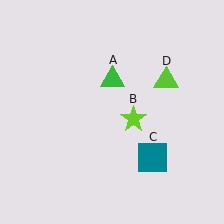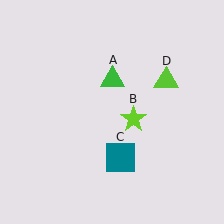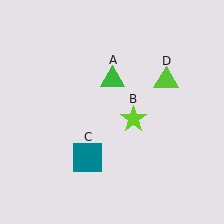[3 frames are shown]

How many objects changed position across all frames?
1 object changed position: teal square (object C).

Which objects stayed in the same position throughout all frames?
Green triangle (object A) and lime star (object B) and lime triangle (object D) remained stationary.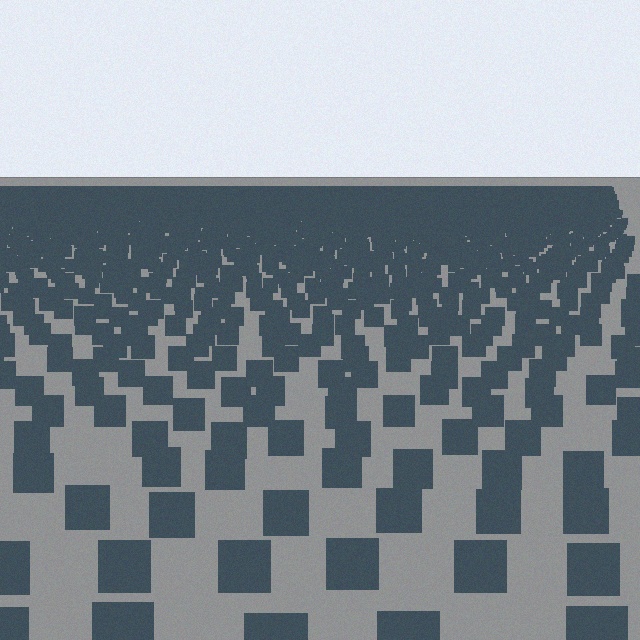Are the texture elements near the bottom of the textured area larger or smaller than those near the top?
Larger. Near the bottom, elements are closer to the viewer and appear at a bigger on-screen size.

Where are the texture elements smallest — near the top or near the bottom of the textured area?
Near the top.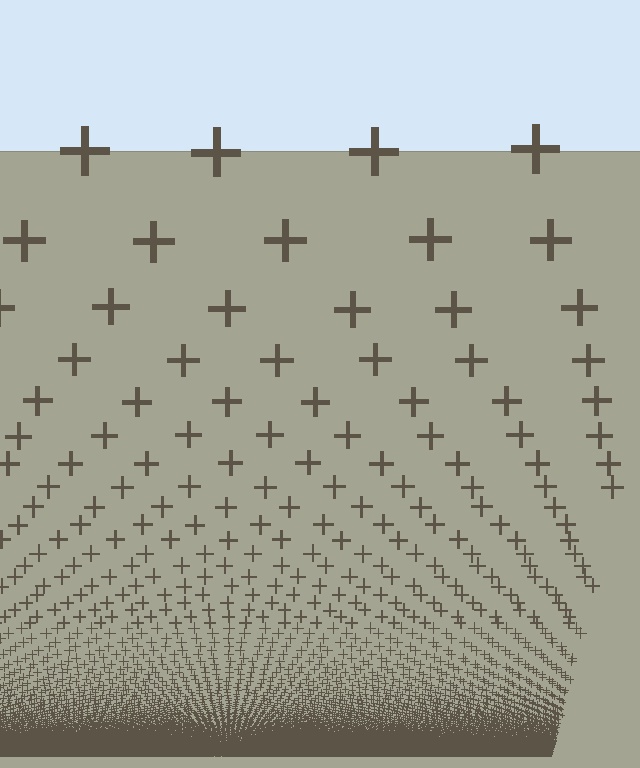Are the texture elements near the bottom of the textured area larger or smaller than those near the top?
Smaller. The gradient is inverted — elements near the bottom are smaller and denser.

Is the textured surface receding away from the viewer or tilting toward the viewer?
The surface appears to tilt toward the viewer. Texture elements get larger and sparser toward the top.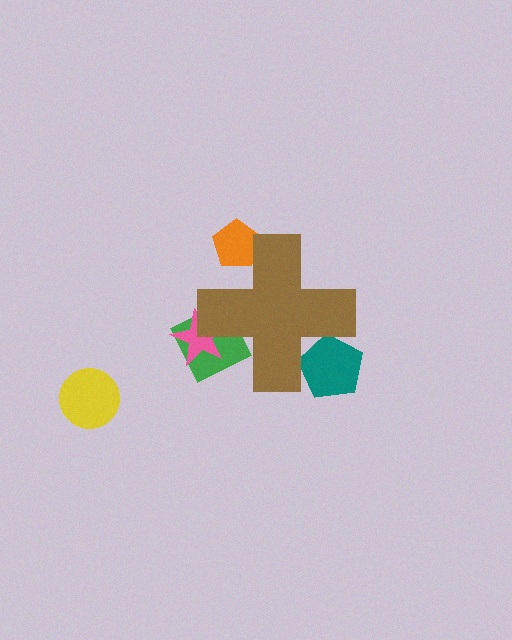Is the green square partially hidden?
Yes, the green square is partially hidden behind the brown cross.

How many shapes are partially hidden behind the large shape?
4 shapes are partially hidden.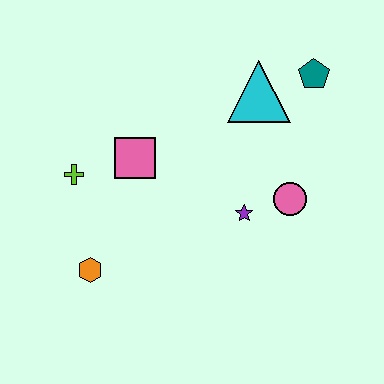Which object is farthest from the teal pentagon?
The orange hexagon is farthest from the teal pentagon.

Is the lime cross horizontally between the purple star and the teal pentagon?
No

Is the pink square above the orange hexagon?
Yes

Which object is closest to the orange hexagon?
The lime cross is closest to the orange hexagon.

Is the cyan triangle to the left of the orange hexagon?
No